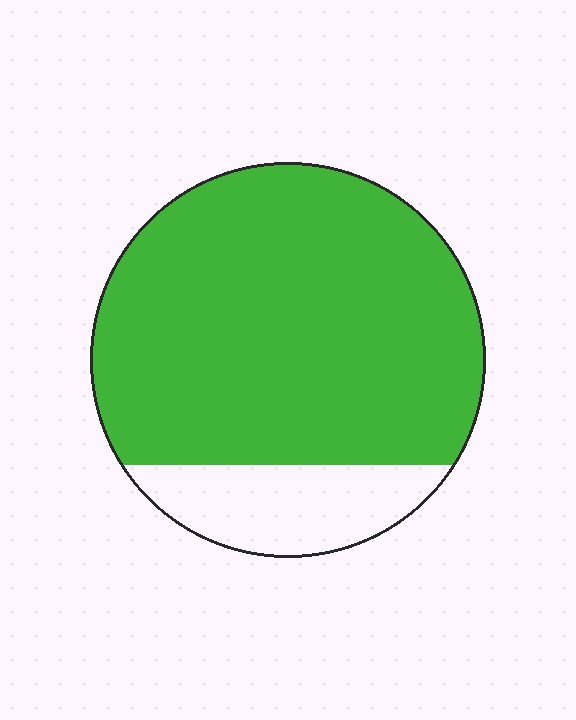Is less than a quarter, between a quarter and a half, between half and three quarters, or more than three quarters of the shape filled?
More than three quarters.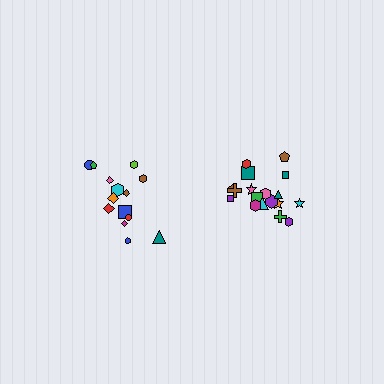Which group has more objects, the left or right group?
The right group.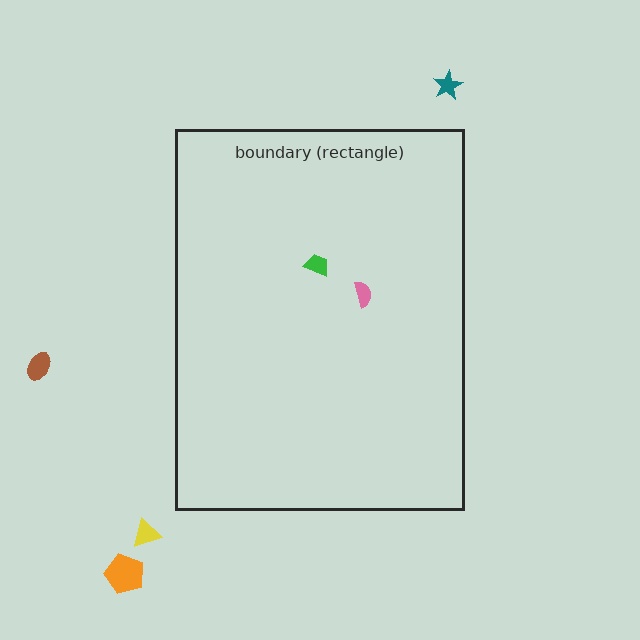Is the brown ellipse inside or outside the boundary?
Outside.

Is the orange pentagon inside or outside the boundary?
Outside.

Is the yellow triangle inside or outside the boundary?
Outside.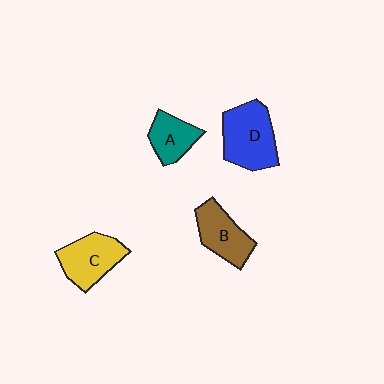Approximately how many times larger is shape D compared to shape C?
Approximately 1.2 times.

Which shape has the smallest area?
Shape A (teal).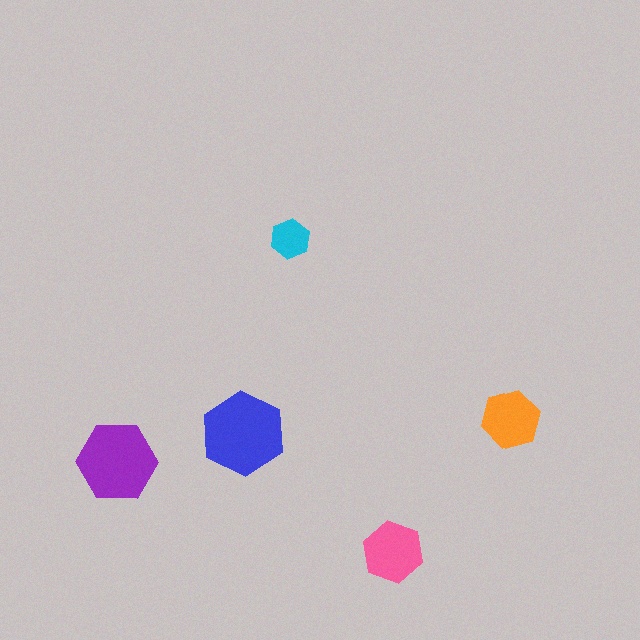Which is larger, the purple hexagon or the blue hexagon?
The blue one.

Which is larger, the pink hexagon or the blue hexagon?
The blue one.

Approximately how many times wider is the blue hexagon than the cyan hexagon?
About 2 times wider.